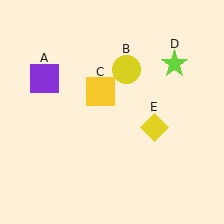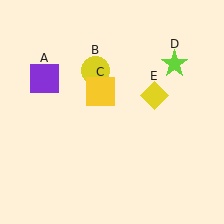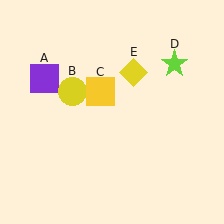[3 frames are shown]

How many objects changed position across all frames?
2 objects changed position: yellow circle (object B), yellow diamond (object E).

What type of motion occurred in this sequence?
The yellow circle (object B), yellow diamond (object E) rotated counterclockwise around the center of the scene.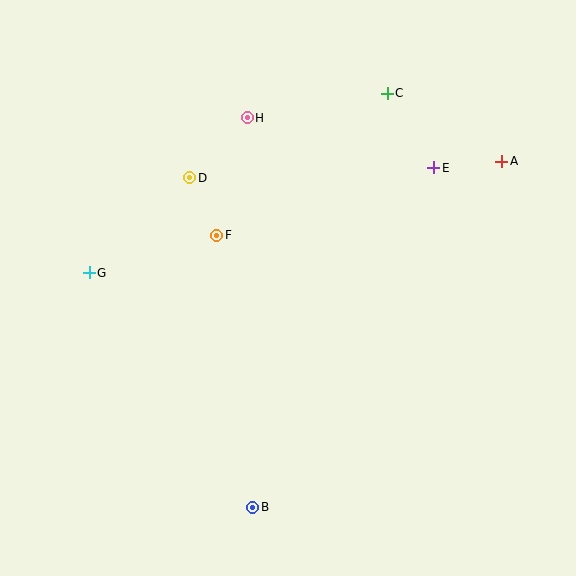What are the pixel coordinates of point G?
Point G is at (89, 273).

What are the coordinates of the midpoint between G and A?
The midpoint between G and A is at (295, 217).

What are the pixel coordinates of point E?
Point E is at (434, 168).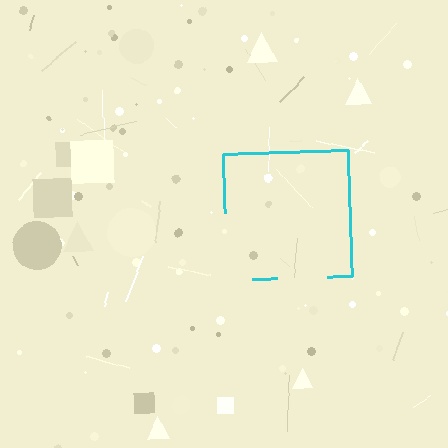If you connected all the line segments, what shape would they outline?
They would outline a square.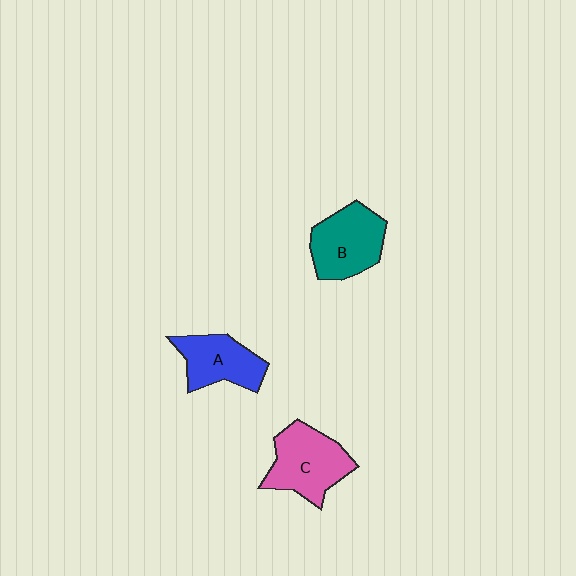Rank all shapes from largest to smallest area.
From largest to smallest: C (pink), B (teal), A (blue).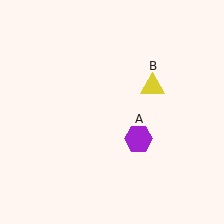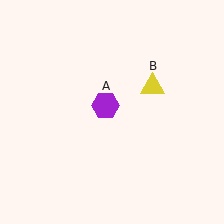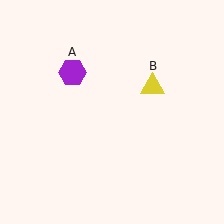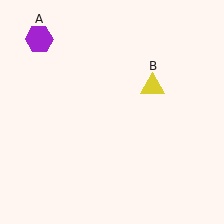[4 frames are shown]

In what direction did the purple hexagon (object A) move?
The purple hexagon (object A) moved up and to the left.